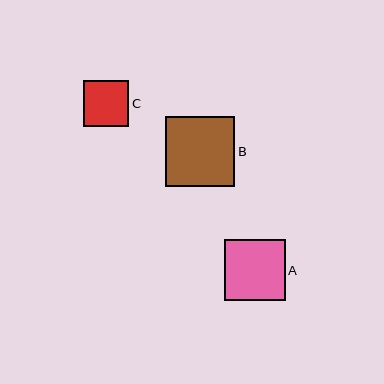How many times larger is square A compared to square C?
Square A is approximately 1.3 times the size of square C.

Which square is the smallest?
Square C is the smallest with a size of approximately 46 pixels.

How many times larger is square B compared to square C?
Square B is approximately 1.5 times the size of square C.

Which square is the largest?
Square B is the largest with a size of approximately 70 pixels.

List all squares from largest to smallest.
From largest to smallest: B, A, C.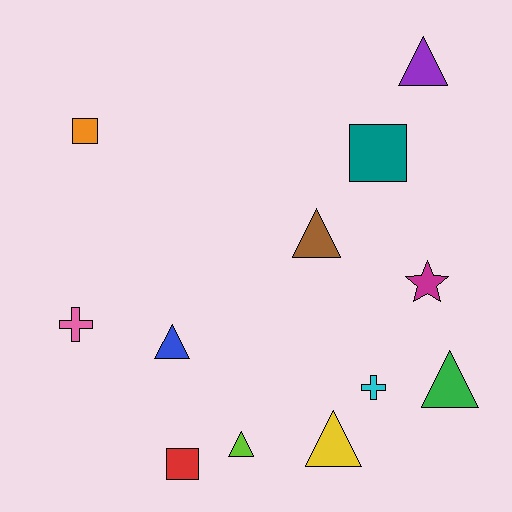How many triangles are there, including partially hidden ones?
There are 6 triangles.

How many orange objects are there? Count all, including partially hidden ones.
There is 1 orange object.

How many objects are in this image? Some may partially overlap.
There are 12 objects.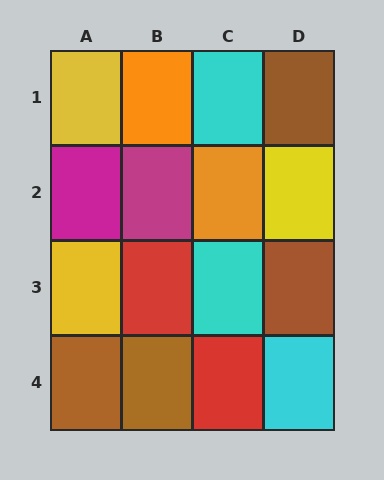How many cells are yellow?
3 cells are yellow.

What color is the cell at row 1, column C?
Cyan.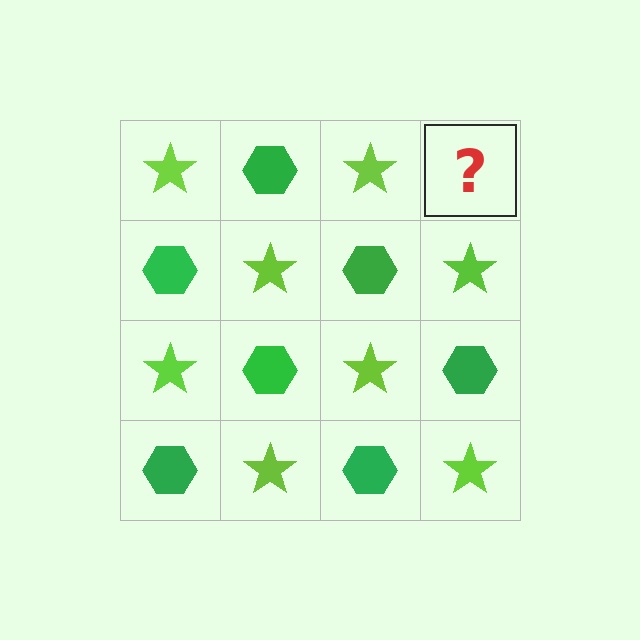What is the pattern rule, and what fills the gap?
The rule is that it alternates lime star and green hexagon in a checkerboard pattern. The gap should be filled with a green hexagon.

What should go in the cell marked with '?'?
The missing cell should contain a green hexagon.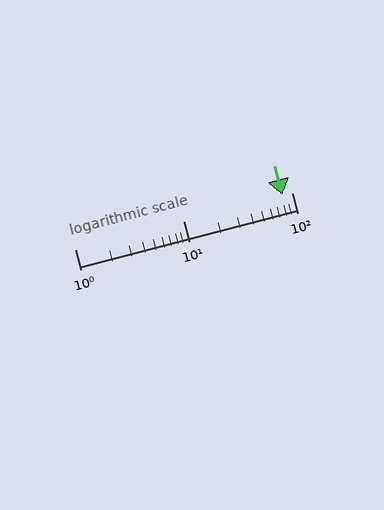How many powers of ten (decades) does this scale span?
The scale spans 2 decades, from 1 to 100.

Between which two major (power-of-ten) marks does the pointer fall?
The pointer is between 10 and 100.